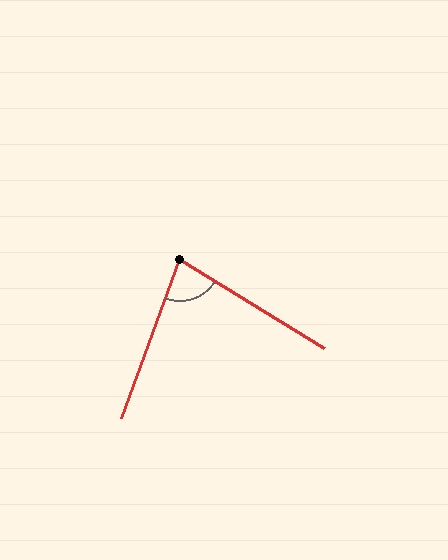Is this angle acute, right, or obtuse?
It is acute.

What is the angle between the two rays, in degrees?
Approximately 79 degrees.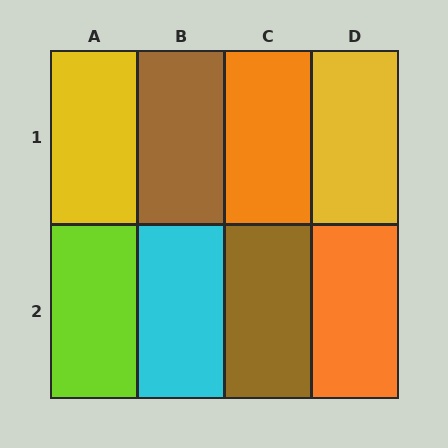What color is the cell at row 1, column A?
Yellow.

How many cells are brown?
2 cells are brown.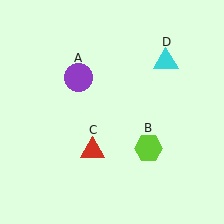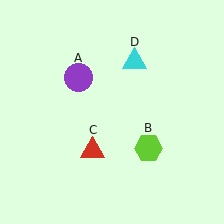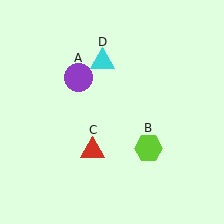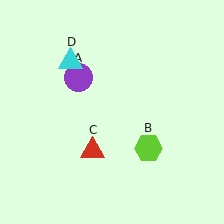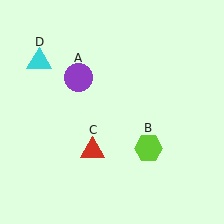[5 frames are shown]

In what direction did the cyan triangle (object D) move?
The cyan triangle (object D) moved left.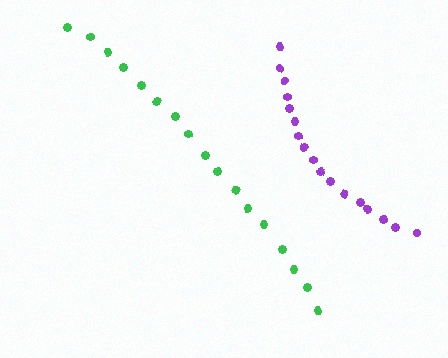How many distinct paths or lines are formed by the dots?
There are 2 distinct paths.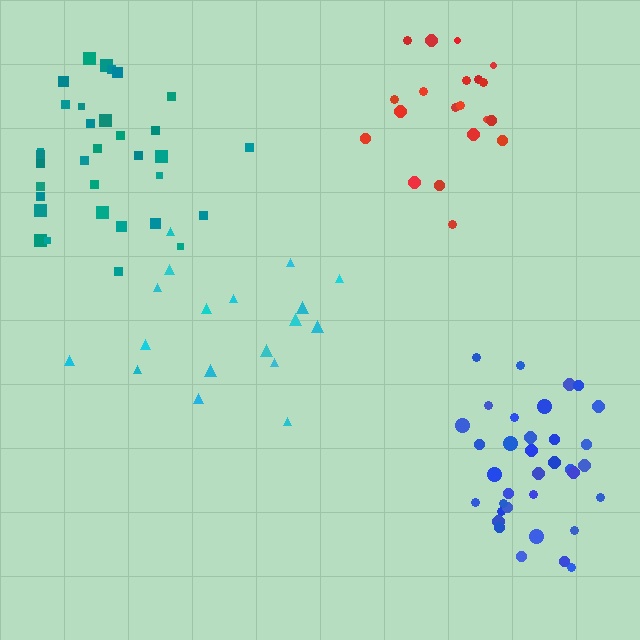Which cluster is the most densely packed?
Blue.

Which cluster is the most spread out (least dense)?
Cyan.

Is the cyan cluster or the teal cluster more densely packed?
Teal.